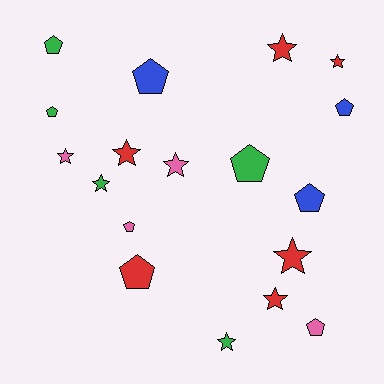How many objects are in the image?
There are 18 objects.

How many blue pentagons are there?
There are 3 blue pentagons.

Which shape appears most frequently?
Star, with 9 objects.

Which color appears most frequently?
Red, with 6 objects.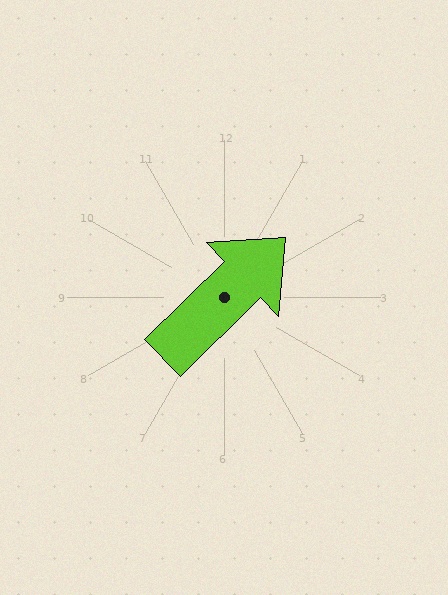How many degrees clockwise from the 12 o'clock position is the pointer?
Approximately 45 degrees.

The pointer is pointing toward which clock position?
Roughly 2 o'clock.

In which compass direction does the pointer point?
Northeast.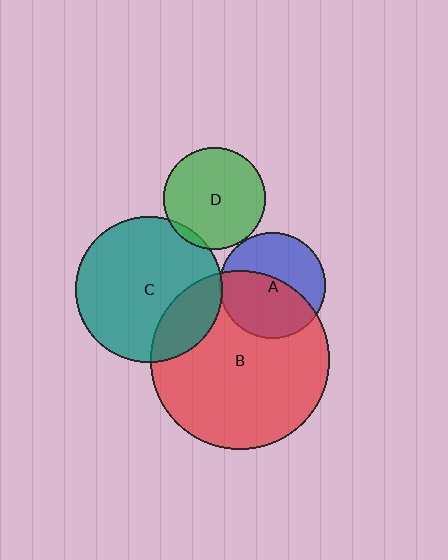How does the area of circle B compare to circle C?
Approximately 1.5 times.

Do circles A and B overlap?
Yes.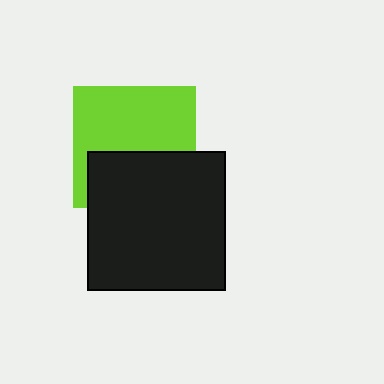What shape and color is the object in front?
The object in front is a black square.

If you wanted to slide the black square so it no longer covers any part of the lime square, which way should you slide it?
Slide it down — that is the most direct way to separate the two shapes.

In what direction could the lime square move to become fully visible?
The lime square could move up. That would shift it out from behind the black square entirely.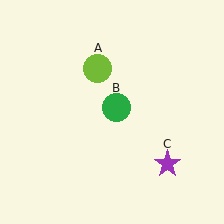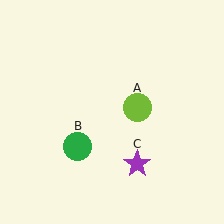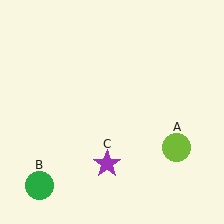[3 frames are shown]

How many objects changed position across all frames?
3 objects changed position: lime circle (object A), green circle (object B), purple star (object C).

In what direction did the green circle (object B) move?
The green circle (object B) moved down and to the left.